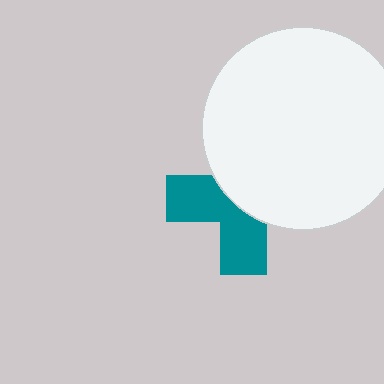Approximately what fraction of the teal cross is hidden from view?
Roughly 54% of the teal cross is hidden behind the white circle.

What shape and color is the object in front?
The object in front is a white circle.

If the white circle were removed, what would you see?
You would see the complete teal cross.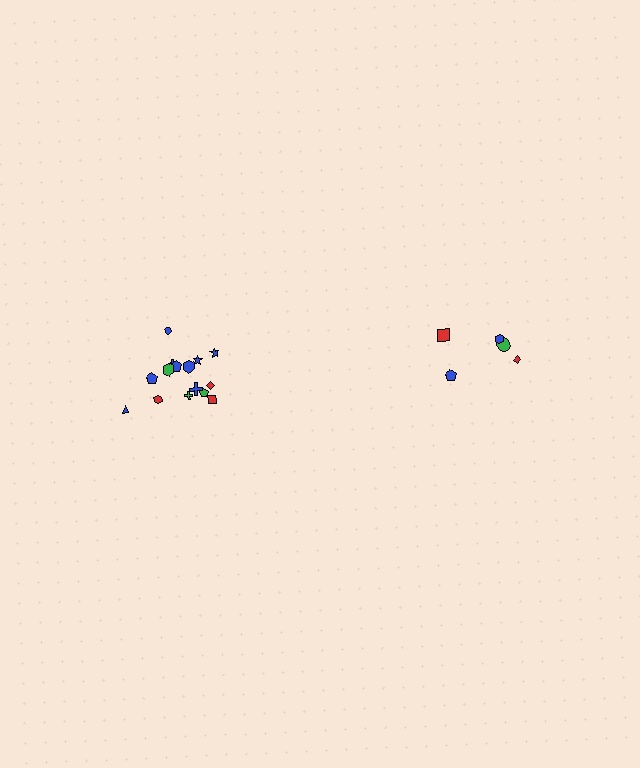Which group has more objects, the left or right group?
The left group.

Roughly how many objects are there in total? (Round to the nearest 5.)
Roughly 20 objects in total.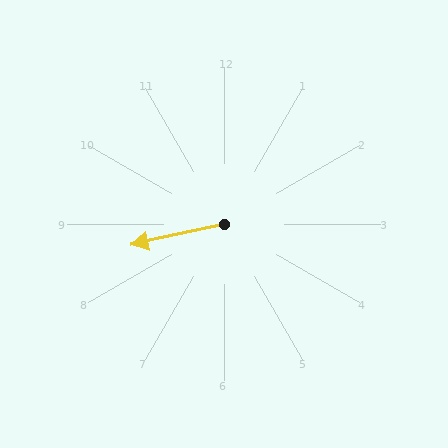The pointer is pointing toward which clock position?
Roughly 9 o'clock.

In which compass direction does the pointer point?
West.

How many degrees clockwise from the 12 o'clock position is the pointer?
Approximately 258 degrees.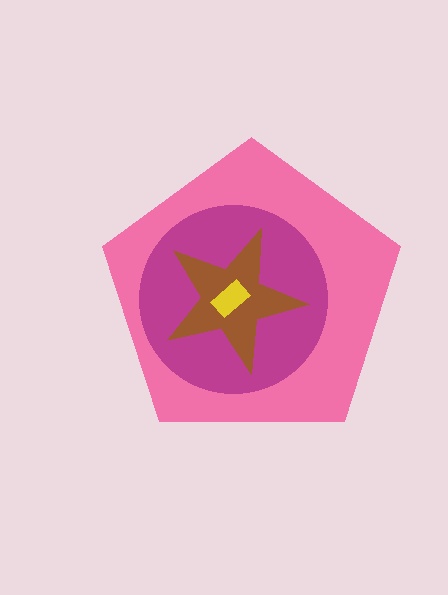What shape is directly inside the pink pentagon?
The magenta circle.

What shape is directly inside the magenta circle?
The brown star.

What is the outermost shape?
The pink pentagon.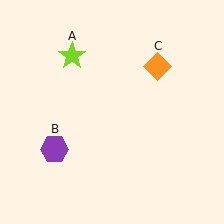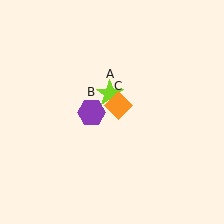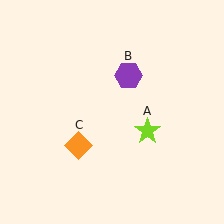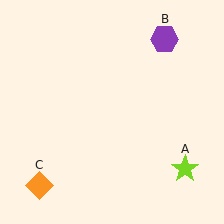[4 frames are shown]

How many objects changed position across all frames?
3 objects changed position: lime star (object A), purple hexagon (object B), orange diamond (object C).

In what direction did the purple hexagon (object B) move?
The purple hexagon (object B) moved up and to the right.